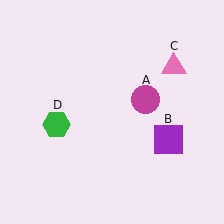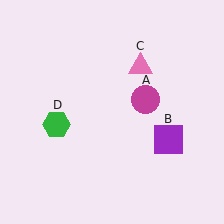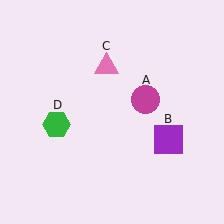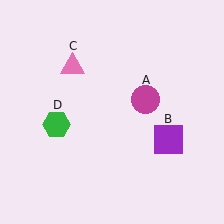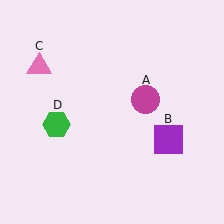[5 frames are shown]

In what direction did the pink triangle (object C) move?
The pink triangle (object C) moved left.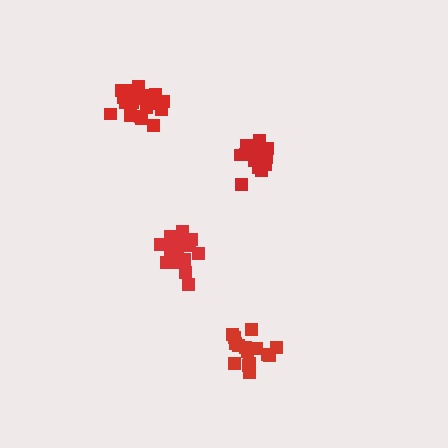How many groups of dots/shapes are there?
There are 4 groups.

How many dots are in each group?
Group 1: 17 dots, Group 2: 19 dots, Group 3: 21 dots, Group 4: 15 dots (72 total).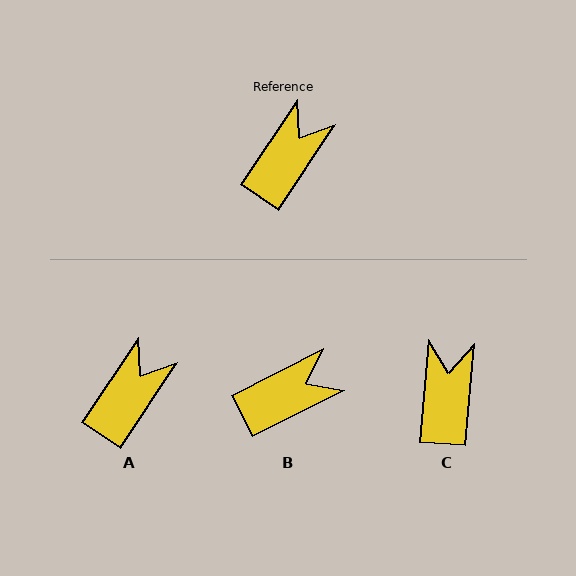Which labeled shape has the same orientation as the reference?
A.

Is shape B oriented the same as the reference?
No, it is off by about 30 degrees.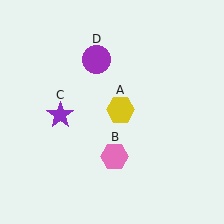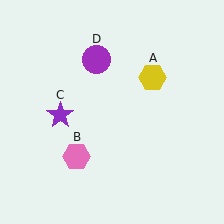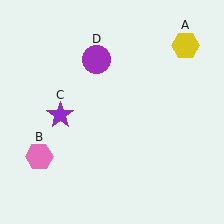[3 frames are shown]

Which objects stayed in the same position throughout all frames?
Purple star (object C) and purple circle (object D) remained stationary.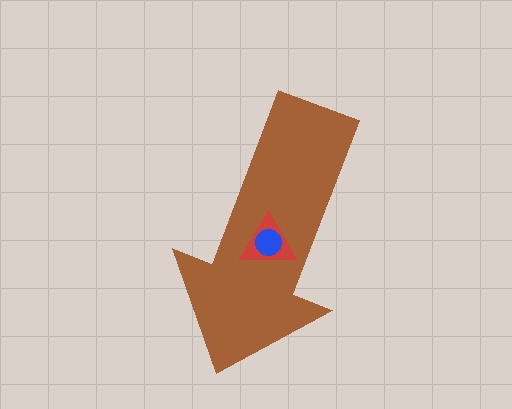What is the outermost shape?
The brown arrow.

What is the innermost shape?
The blue circle.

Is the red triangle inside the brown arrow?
Yes.